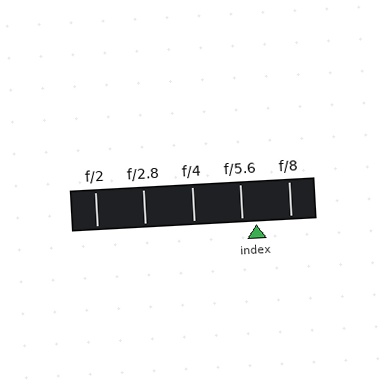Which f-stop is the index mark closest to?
The index mark is closest to f/5.6.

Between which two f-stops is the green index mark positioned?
The index mark is between f/5.6 and f/8.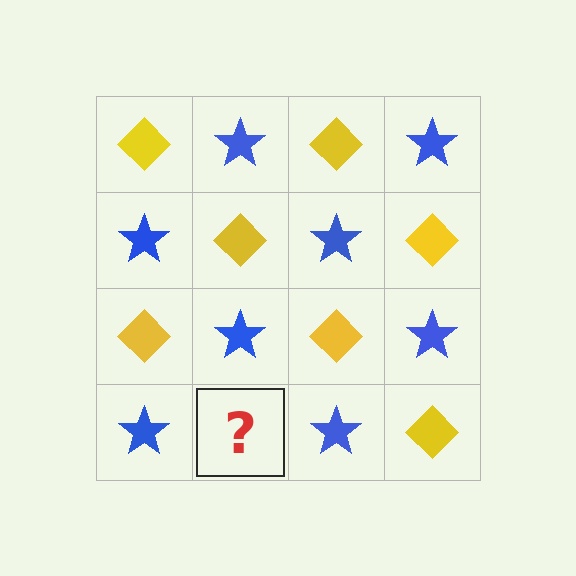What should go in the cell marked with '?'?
The missing cell should contain a yellow diamond.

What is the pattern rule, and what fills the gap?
The rule is that it alternates yellow diamond and blue star in a checkerboard pattern. The gap should be filled with a yellow diamond.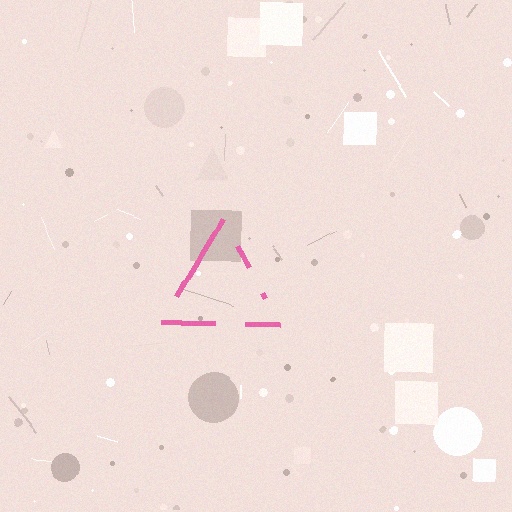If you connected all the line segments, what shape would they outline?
They would outline a triangle.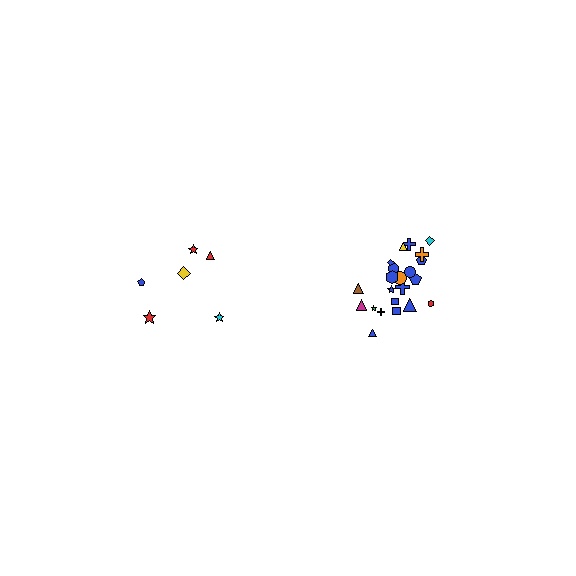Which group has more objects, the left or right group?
The right group.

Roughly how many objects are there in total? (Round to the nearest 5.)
Roughly 30 objects in total.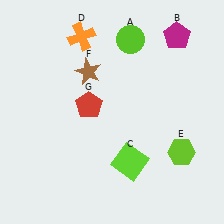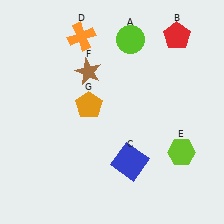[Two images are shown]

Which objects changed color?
B changed from magenta to red. C changed from lime to blue. G changed from red to orange.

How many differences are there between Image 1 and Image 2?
There are 3 differences between the two images.